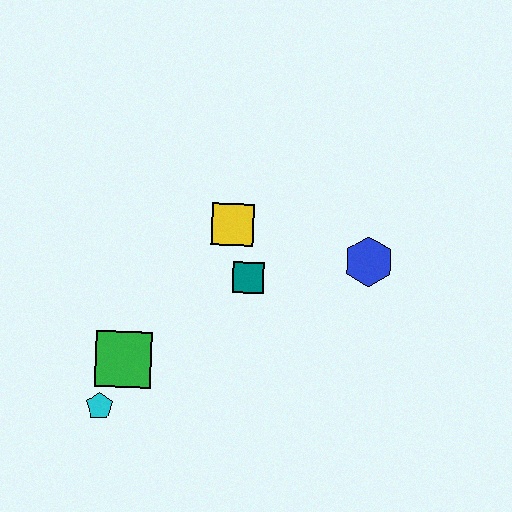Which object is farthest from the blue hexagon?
The cyan pentagon is farthest from the blue hexagon.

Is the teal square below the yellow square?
Yes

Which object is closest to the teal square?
The yellow square is closest to the teal square.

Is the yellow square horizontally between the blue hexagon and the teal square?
No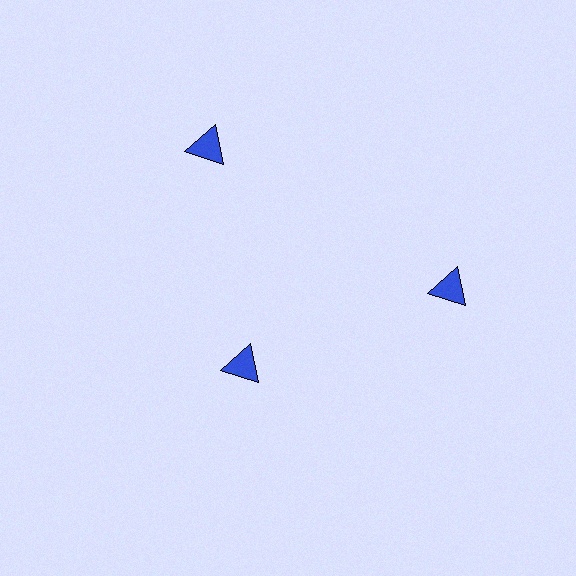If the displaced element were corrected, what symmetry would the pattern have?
It would have 3-fold rotational symmetry — the pattern would map onto itself every 120 degrees.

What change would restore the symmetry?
The symmetry would be restored by moving it outward, back onto the ring so that all 3 triangles sit at equal angles and equal distance from the center.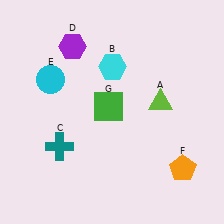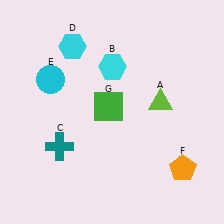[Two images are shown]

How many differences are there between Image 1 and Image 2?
There is 1 difference between the two images.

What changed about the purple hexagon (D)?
In Image 1, D is purple. In Image 2, it changed to cyan.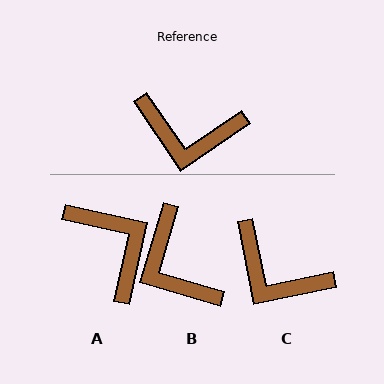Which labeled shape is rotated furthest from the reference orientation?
A, about 133 degrees away.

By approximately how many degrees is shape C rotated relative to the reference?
Approximately 23 degrees clockwise.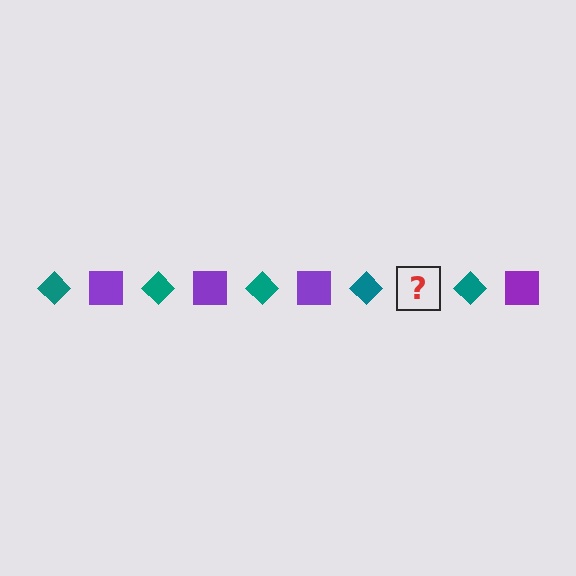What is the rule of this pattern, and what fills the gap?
The rule is that the pattern alternates between teal diamond and purple square. The gap should be filled with a purple square.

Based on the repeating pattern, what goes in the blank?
The blank should be a purple square.